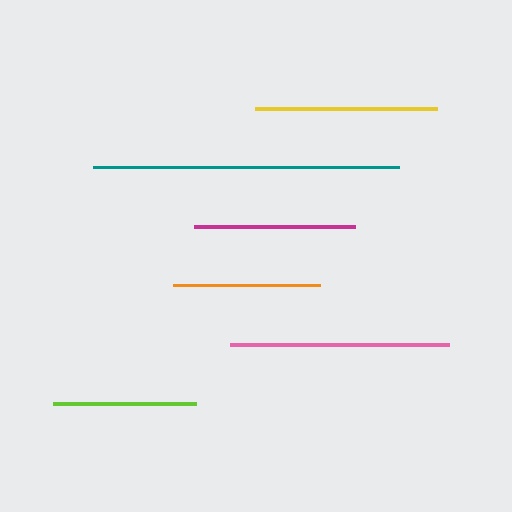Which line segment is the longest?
The teal line is the longest at approximately 306 pixels.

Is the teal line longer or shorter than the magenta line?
The teal line is longer than the magenta line.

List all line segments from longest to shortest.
From longest to shortest: teal, pink, yellow, magenta, orange, lime.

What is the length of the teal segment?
The teal segment is approximately 306 pixels long.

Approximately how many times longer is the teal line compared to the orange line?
The teal line is approximately 2.1 times the length of the orange line.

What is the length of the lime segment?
The lime segment is approximately 143 pixels long.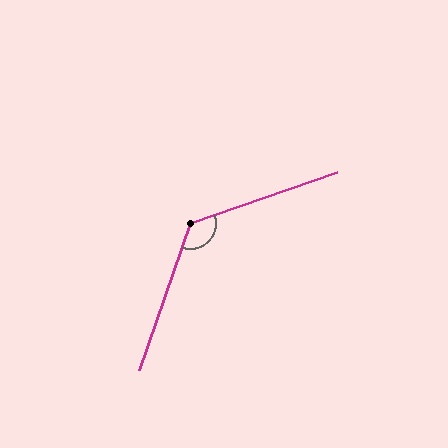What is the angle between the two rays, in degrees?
Approximately 128 degrees.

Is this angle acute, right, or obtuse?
It is obtuse.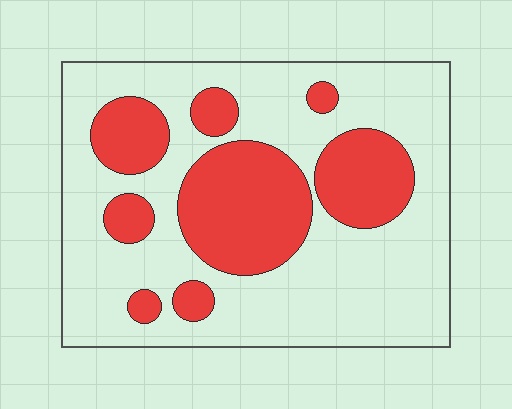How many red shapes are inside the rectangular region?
8.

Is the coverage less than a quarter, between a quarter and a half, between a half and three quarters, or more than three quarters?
Between a quarter and a half.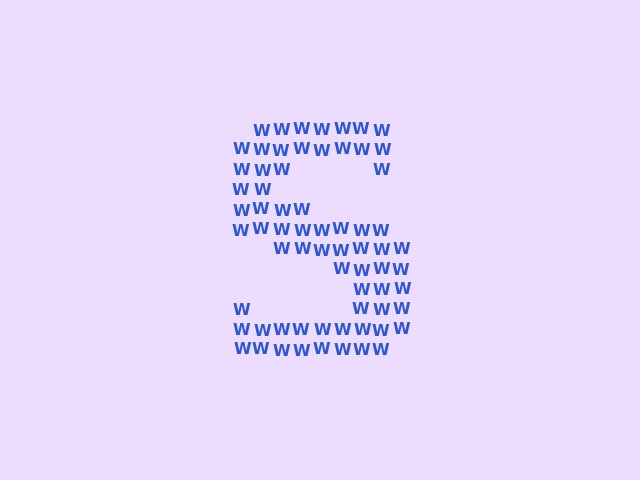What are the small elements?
The small elements are letter W's.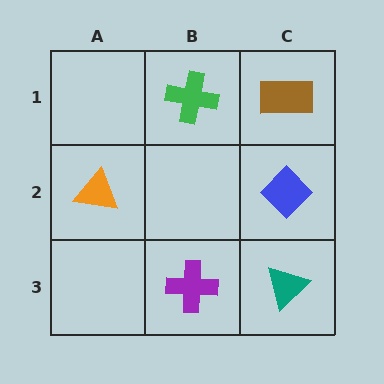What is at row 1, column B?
A green cross.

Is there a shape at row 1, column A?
No, that cell is empty.